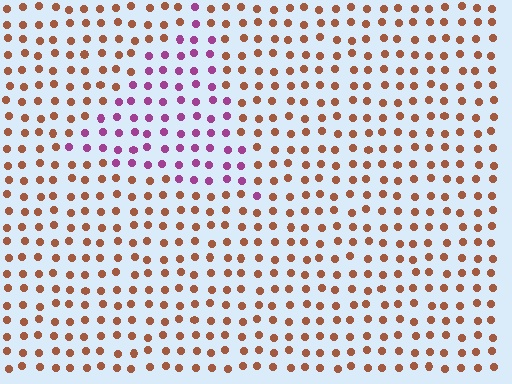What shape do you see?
I see a triangle.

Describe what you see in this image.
The image is filled with small brown elements in a uniform arrangement. A triangle-shaped region is visible where the elements are tinted to a slightly different hue, forming a subtle color boundary.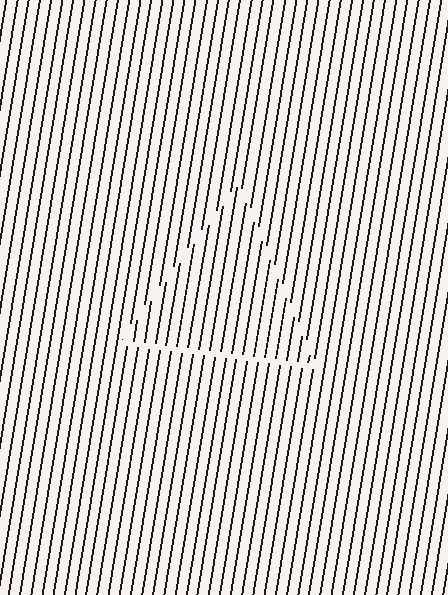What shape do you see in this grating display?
An illusory triangle. The interior of the shape contains the same grating, shifted by half a period — the contour is defined by the phase discontinuity where line-ends from the inner and outer gratings abut.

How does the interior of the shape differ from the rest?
The interior of the shape contains the same grating, shifted by half a period — the contour is defined by the phase discontinuity where line-ends from the inner and outer gratings abut.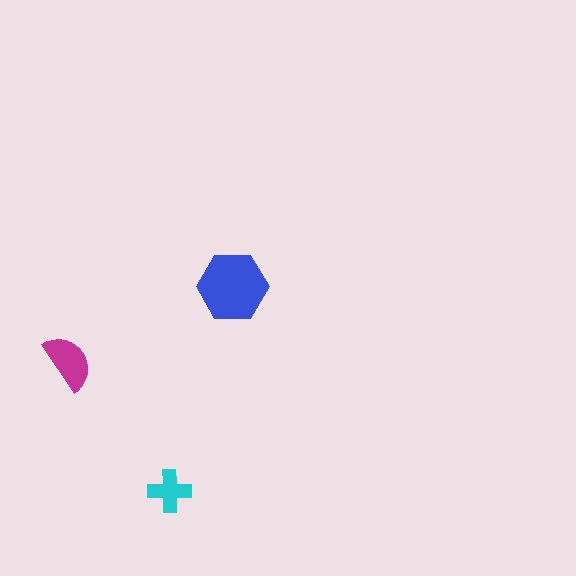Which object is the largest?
The blue hexagon.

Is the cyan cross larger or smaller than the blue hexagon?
Smaller.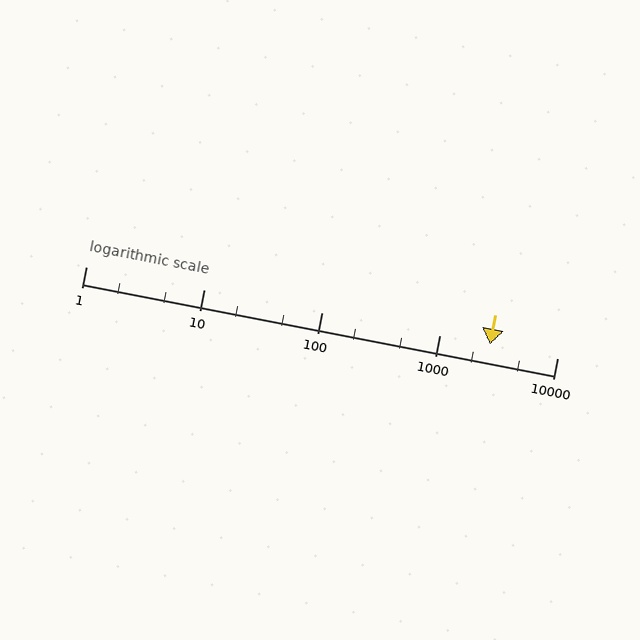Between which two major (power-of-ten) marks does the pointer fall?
The pointer is between 1000 and 10000.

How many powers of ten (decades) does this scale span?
The scale spans 4 decades, from 1 to 10000.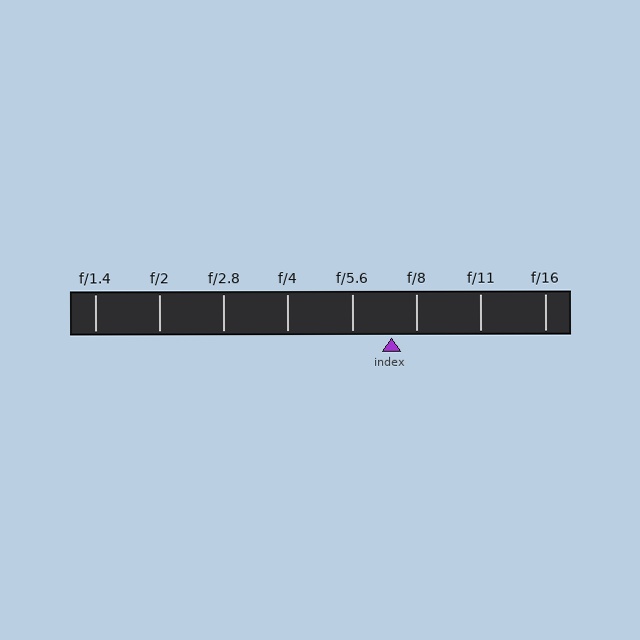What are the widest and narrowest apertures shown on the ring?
The widest aperture shown is f/1.4 and the narrowest is f/16.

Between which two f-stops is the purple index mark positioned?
The index mark is between f/5.6 and f/8.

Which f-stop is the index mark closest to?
The index mark is closest to f/8.